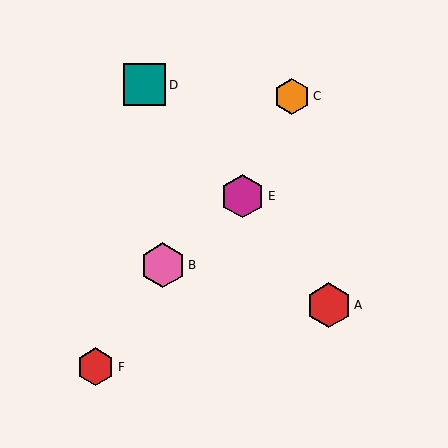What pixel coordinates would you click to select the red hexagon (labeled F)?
Click at (96, 367) to select the red hexagon F.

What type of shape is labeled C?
Shape C is an orange hexagon.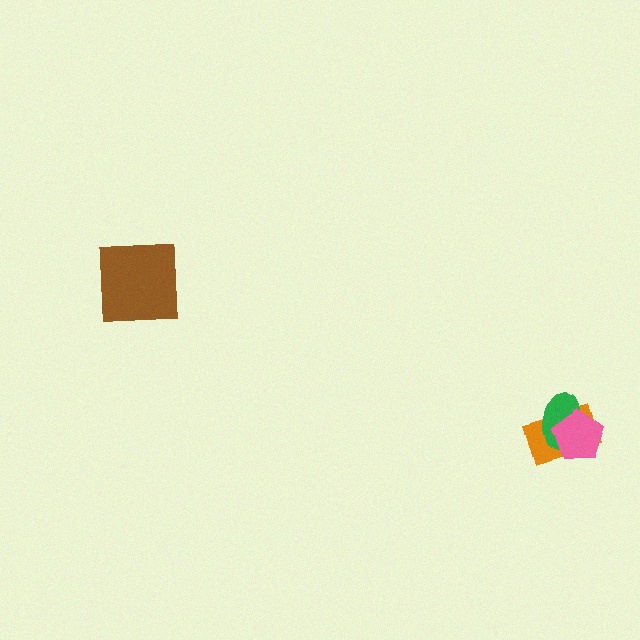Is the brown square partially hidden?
No, no other shape covers it.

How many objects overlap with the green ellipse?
2 objects overlap with the green ellipse.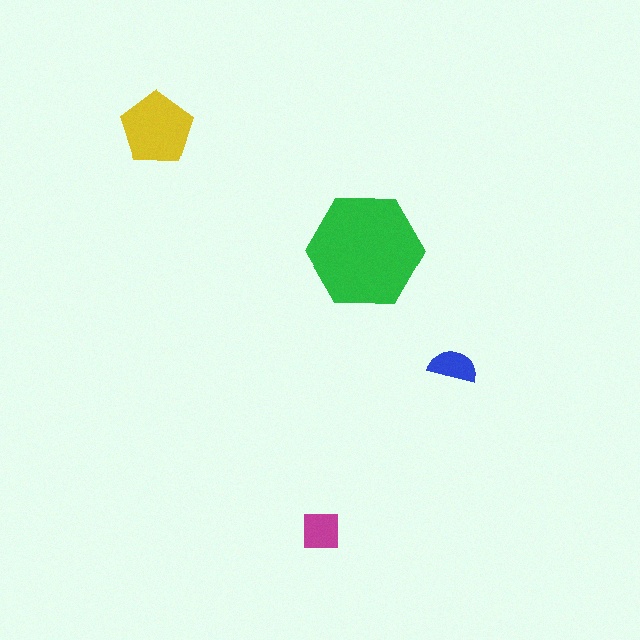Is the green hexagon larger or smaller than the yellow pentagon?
Larger.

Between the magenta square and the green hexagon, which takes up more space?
The green hexagon.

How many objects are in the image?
There are 4 objects in the image.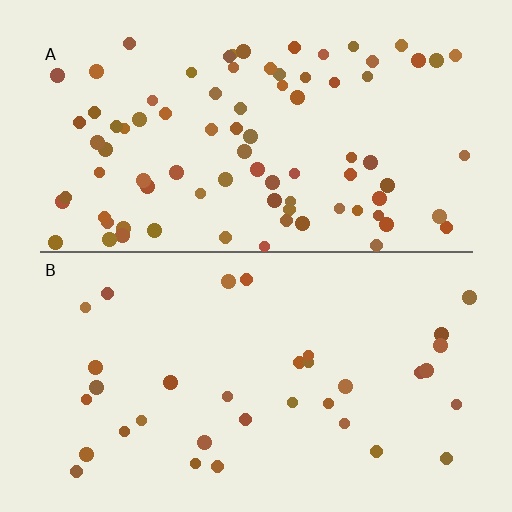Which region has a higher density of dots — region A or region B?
A (the top).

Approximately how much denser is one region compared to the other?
Approximately 2.5× — region A over region B.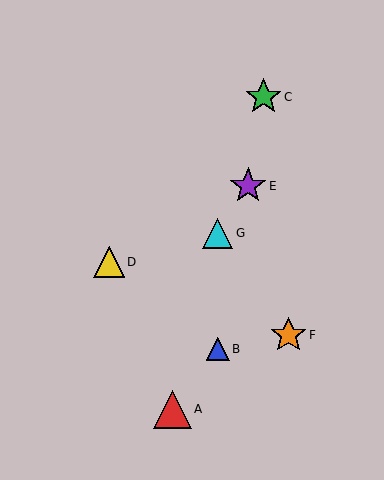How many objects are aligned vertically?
2 objects (B, G) are aligned vertically.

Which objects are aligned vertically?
Objects B, G are aligned vertically.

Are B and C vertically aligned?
No, B is at x≈218 and C is at x≈264.